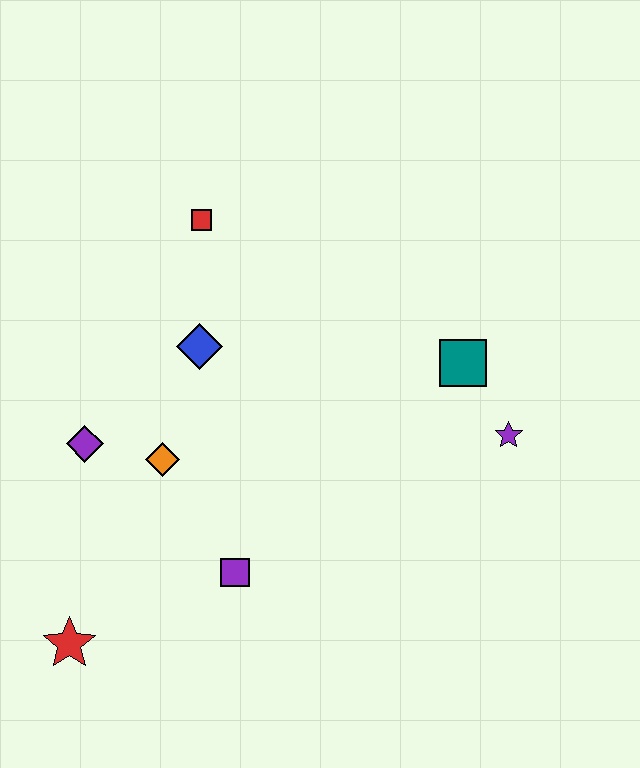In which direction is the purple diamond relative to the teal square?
The purple diamond is to the left of the teal square.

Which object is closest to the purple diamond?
The orange diamond is closest to the purple diamond.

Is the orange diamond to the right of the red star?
Yes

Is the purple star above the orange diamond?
Yes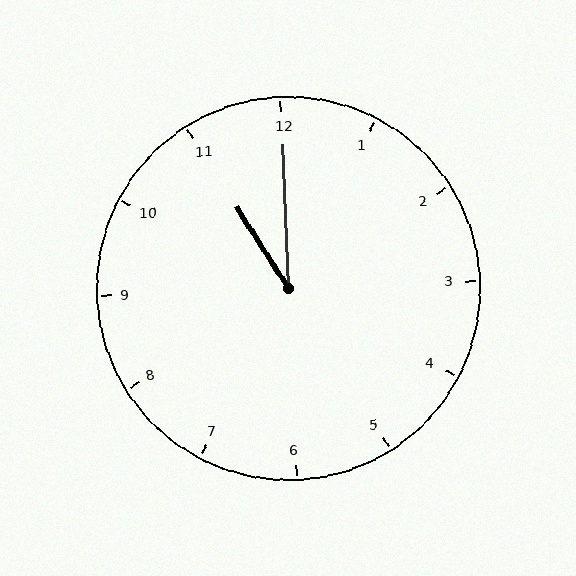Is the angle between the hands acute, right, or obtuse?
It is acute.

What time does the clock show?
11:00.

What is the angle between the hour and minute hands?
Approximately 30 degrees.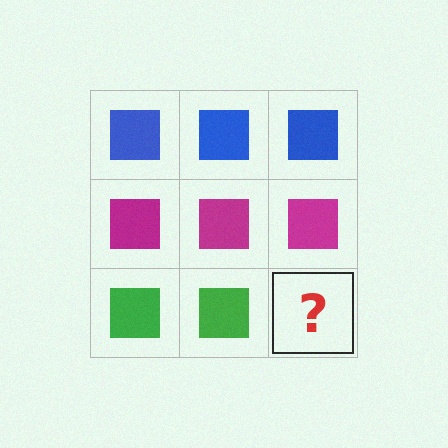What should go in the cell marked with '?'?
The missing cell should contain a green square.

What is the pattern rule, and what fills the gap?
The rule is that each row has a consistent color. The gap should be filled with a green square.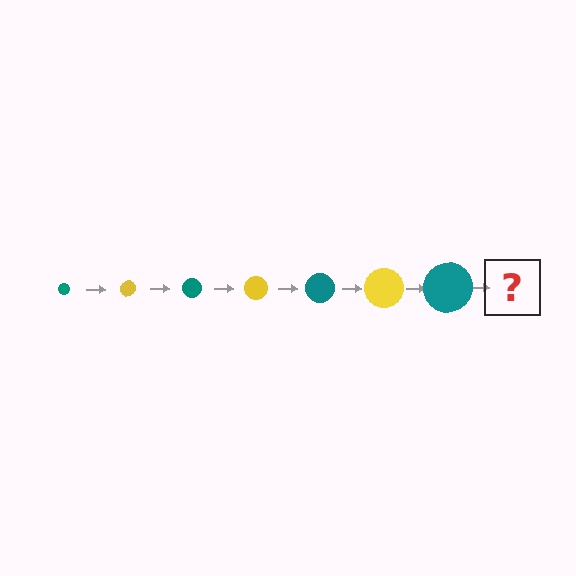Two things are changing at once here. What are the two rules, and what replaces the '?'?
The two rules are that the circle grows larger each step and the color cycles through teal and yellow. The '?' should be a yellow circle, larger than the previous one.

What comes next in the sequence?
The next element should be a yellow circle, larger than the previous one.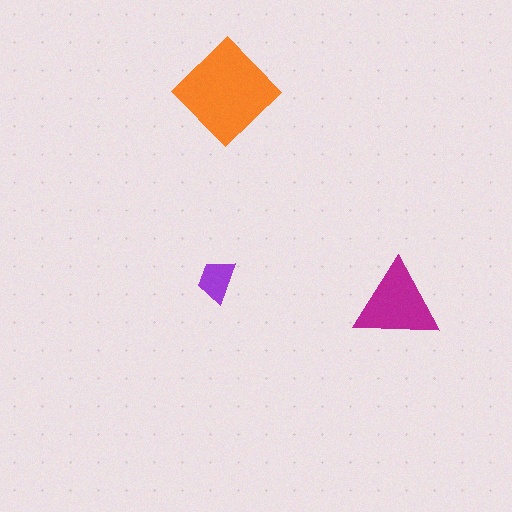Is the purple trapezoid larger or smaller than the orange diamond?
Smaller.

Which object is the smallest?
The purple trapezoid.